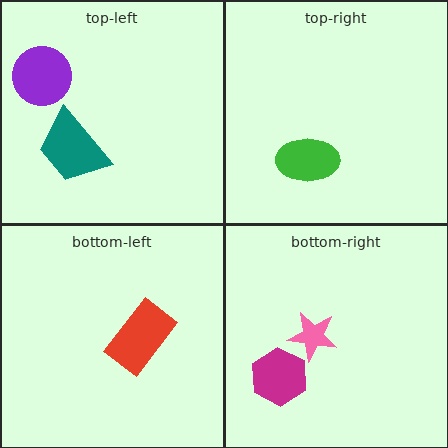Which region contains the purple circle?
The top-left region.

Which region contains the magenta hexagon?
The bottom-right region.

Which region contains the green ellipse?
The top-right region.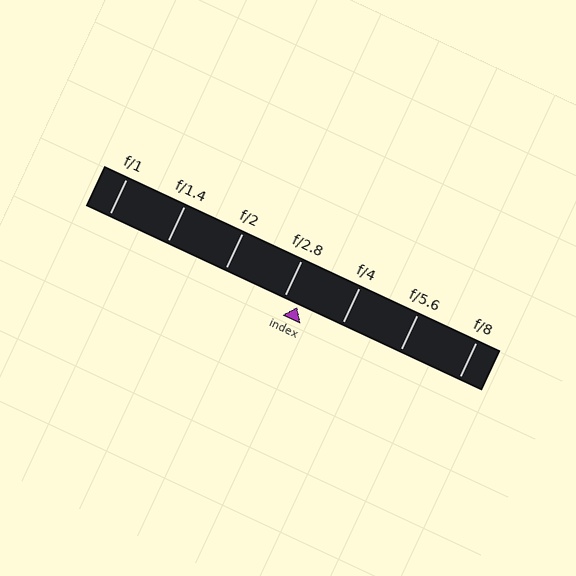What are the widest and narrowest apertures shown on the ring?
The widest aperture shown is f/1 and the narrowest is f/8.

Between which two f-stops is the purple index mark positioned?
The index mark is between f/2.8 and f/4.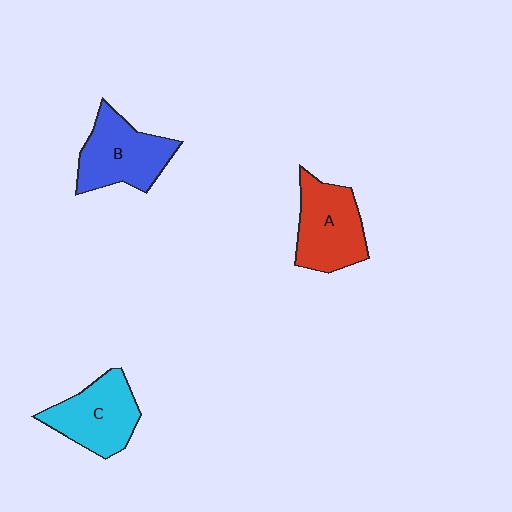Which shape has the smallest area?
Shape C (cyan).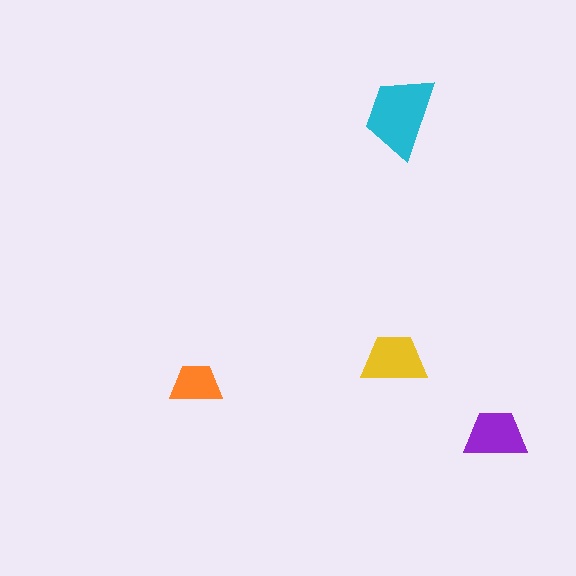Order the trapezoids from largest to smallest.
the cyan one, the yellow one, the purple one, the orange one.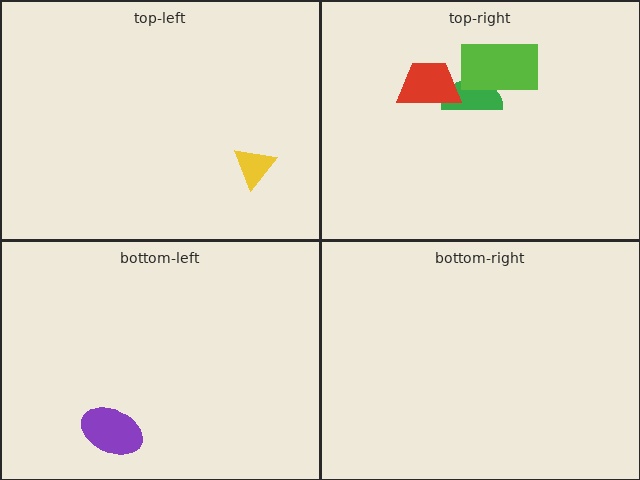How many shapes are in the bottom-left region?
1.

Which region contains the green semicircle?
The top-right region.